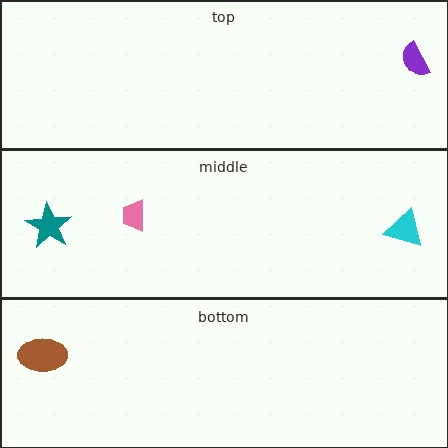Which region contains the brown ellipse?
The bottom region.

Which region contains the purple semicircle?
The top region.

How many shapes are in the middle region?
3.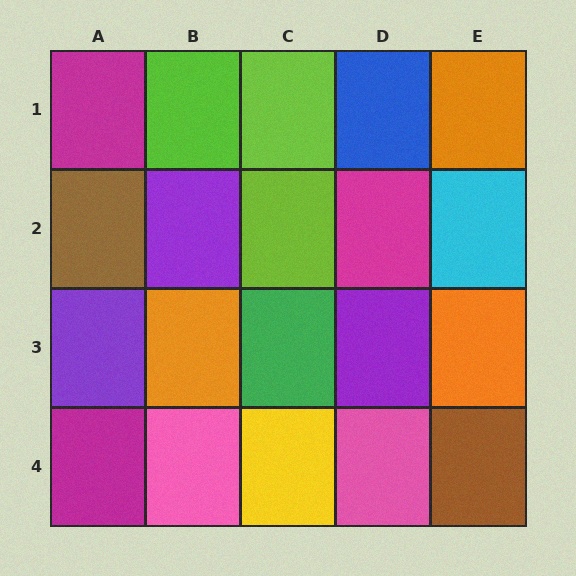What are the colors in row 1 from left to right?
Magenta, lime, lime, blue, orange.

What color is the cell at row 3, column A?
Purple.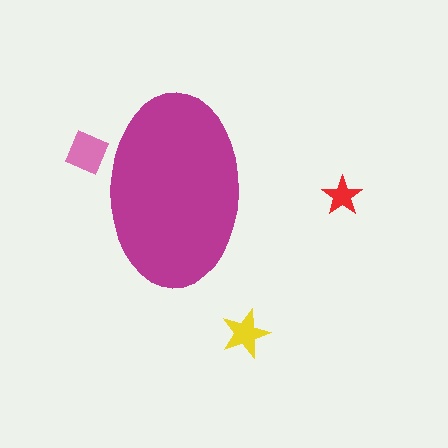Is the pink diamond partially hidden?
Yes, the pink diamond is partially hidden behind the magenta ellipse.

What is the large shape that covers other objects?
A magenta ellipse.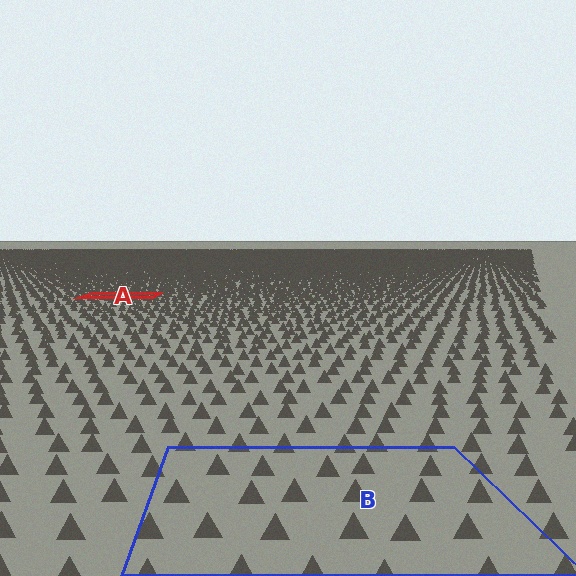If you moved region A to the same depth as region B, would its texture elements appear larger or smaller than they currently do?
They would appear larger. At a closer depth, the same texture elements are projected at a bigger on-screen size.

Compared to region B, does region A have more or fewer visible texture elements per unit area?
Region A has more texture elements per unit area — they are packed more densely because it is farther away.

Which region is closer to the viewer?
Region B is closer. The texture elements there are larger and more spread out.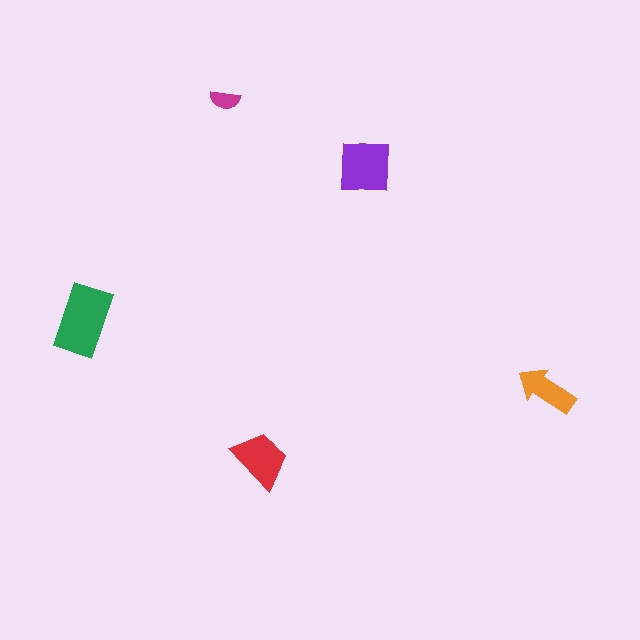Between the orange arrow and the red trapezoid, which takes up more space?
The red trapezoid.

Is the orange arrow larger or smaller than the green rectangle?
Smaller.